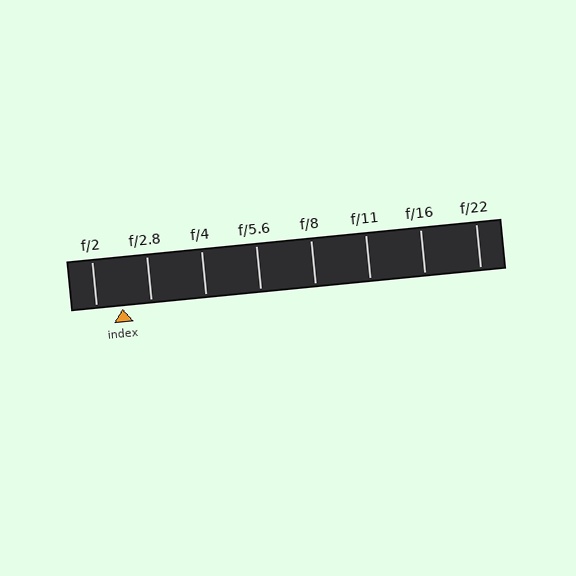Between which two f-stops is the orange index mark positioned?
The index mark is between f/2 and f/2.8.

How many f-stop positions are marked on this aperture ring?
There are 8 f-stop positions marked.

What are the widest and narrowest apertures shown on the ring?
The widest aperture shown is f/2 and the narrowest is f/22.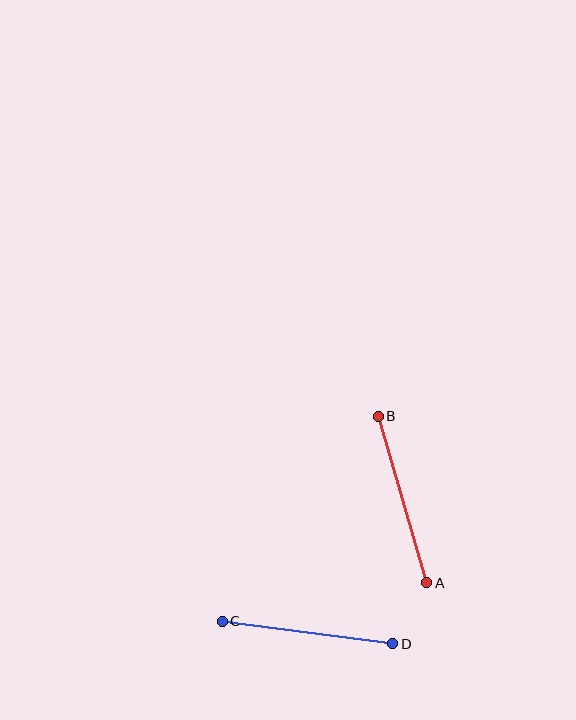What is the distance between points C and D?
The distance is approximately 172 pixels.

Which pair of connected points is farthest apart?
Points A and B are farthest apart.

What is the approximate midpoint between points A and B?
The midpoint is at approximately (403, 499) pixels.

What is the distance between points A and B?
The distance is approximately 173 pixels.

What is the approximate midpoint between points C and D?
The midpoint is at approximately (308, 633) pixels.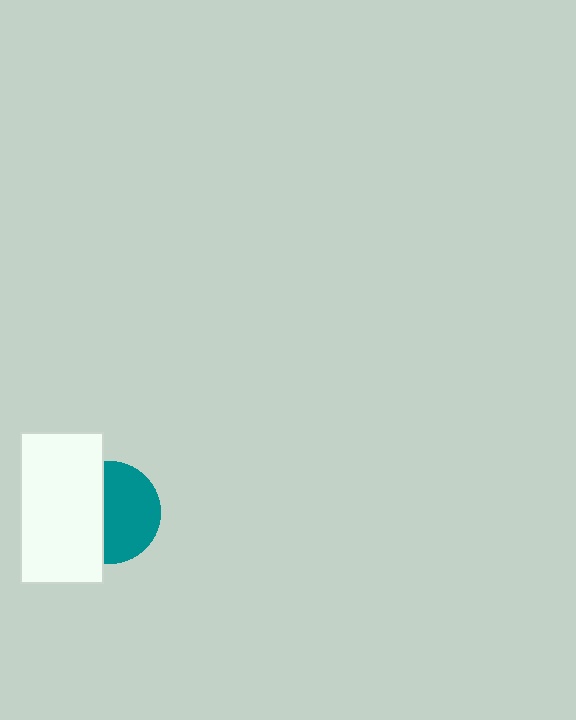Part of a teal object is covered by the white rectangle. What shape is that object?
It is a circle.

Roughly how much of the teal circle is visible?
About half of it is visible (roughly 57%).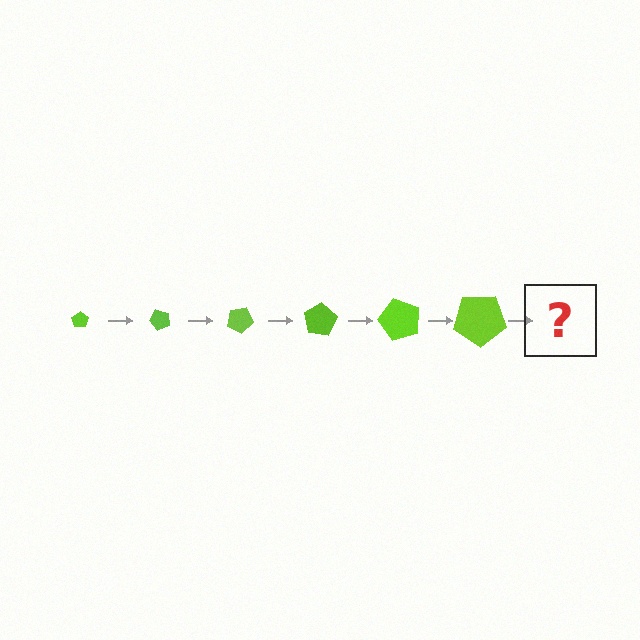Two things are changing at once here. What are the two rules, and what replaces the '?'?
The two rules are that the pentagon grows larger each step and it rotates 50 degrees each step. The '?' should be a pentagon, larger than the previous one and rotated 300 degrees from the start.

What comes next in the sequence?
The next element should be a pentagon, larger than the previous one and rotated 300 degrees from the start.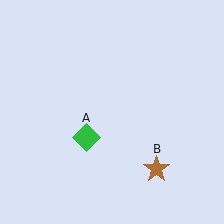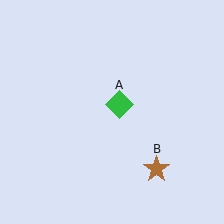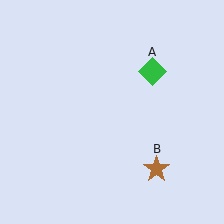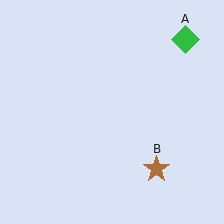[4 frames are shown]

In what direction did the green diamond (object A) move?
The green diamond (object A) moved up and to the right.